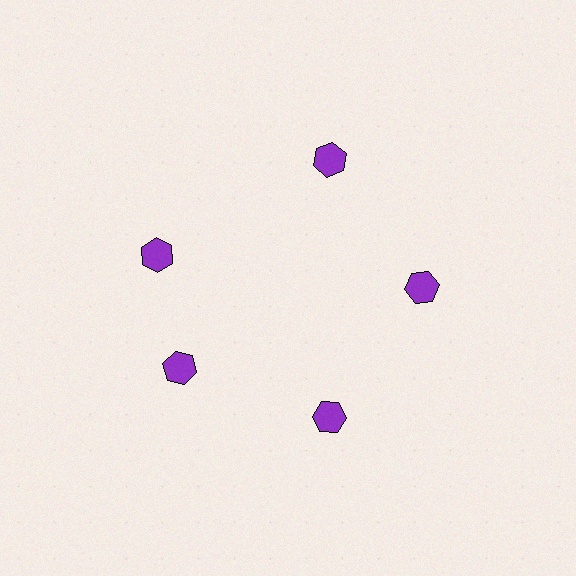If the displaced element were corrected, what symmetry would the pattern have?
It would have 5-fold rotational symmetry — the pattern would map onto itself every 72 degrees.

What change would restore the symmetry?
The symmetry would be restored by rotating it back into even spacing with its neighbors so that all 5 hexagons sit at equal angles and equal distance from the center.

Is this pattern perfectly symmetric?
No. The 5 purple hexagons are arranged in a ring, but one element near the 10 o'clock position is rotated out of alignment along the ring, breaking the 5-fold rotational symmetry.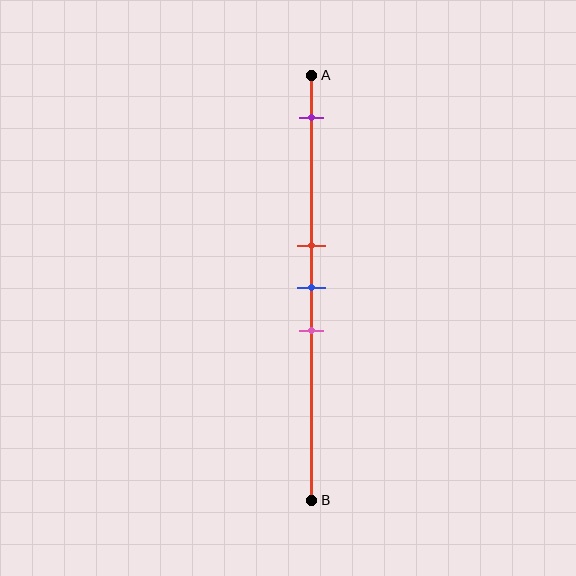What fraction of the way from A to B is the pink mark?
The pink mark is approximately 60% (0.6) of the way from A to B.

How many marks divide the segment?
There are 4 marks dividing the segment.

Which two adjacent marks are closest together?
The red and blue marks are the closest adjacent pair.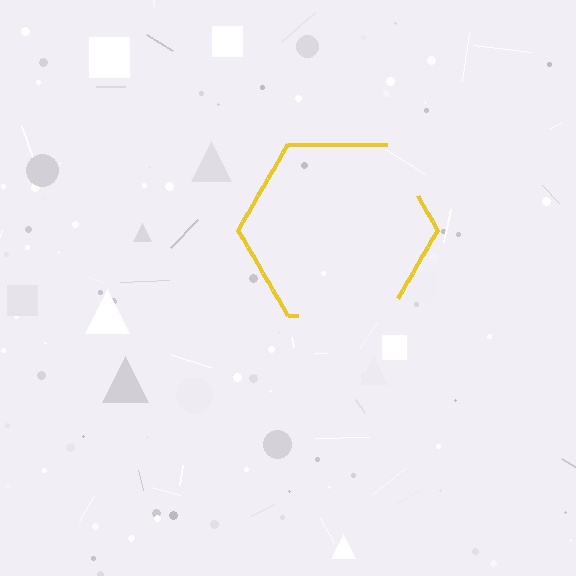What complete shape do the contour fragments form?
The contour fragments form a hexagon.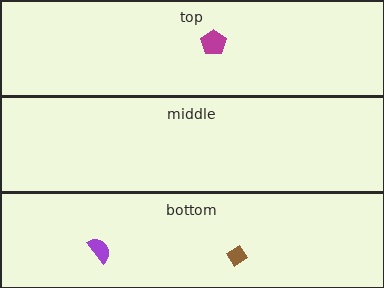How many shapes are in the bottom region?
2.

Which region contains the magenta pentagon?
The top region.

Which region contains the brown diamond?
The bottom region.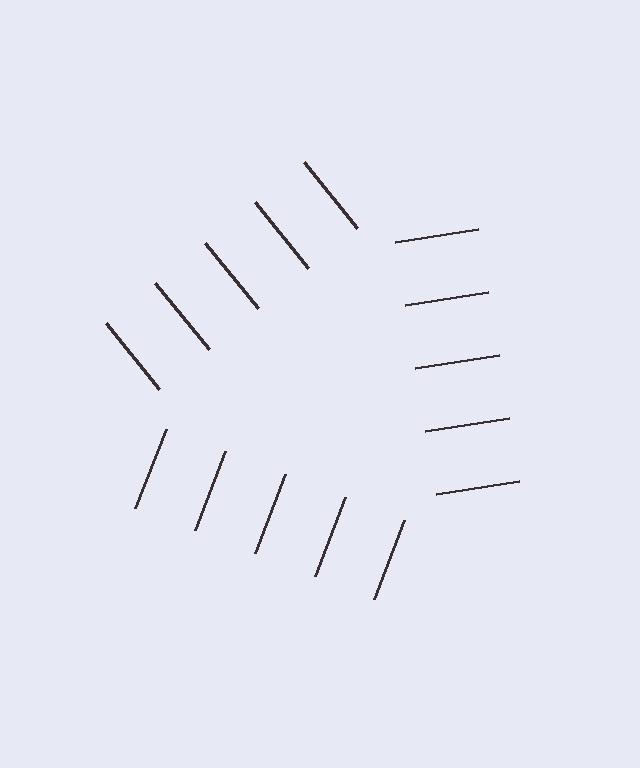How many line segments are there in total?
15 — 5 along each of the 3 edges.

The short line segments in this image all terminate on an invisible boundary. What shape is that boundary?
An illusory triangle — the line segments terminate on its edges but no continuous stroke is drawn.